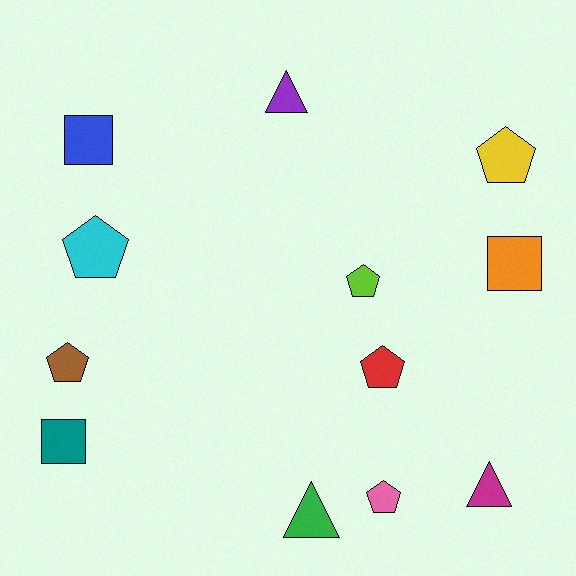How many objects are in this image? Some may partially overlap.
There are 12 objects.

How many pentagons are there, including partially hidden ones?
There are 6 pentagons.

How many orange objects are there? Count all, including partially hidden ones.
There is 1 orange object.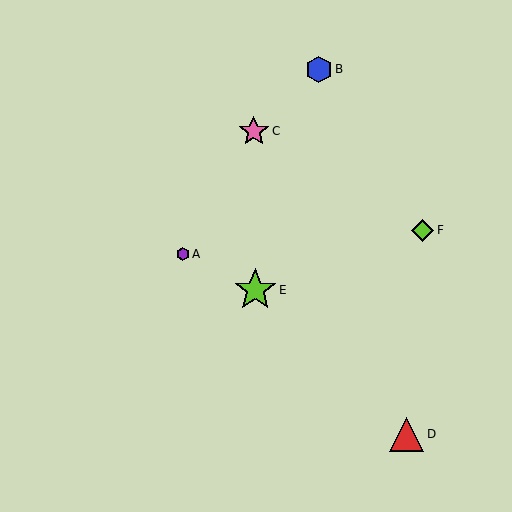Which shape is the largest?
The lime star (labeled E) is the largest.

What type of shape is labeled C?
Shape C is a pink star.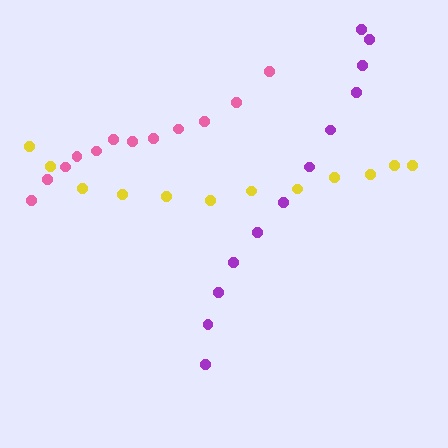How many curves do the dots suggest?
There are 3 distinct paths.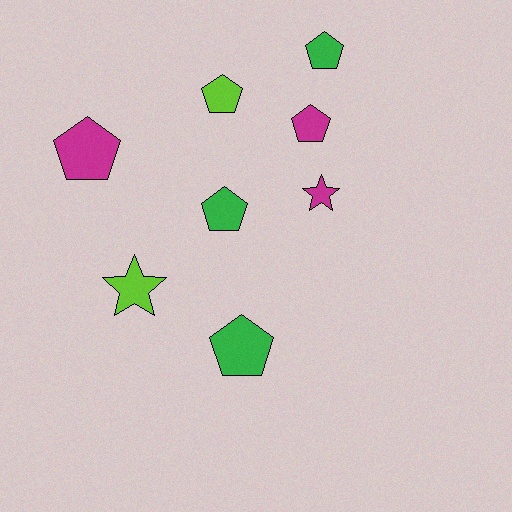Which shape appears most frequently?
Pentagon, with 6 objects.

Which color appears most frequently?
Green, with 3 objects.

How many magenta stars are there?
There is 1 magenta star.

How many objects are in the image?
There are 8 objects.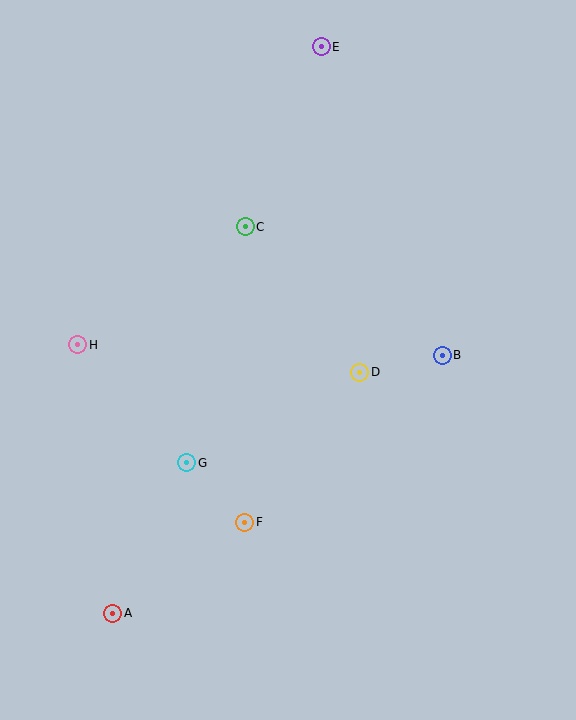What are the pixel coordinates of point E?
Point E is at (321, 47).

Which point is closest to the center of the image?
Point D at (360, 372) is closest to the center.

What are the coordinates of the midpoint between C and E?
The midpoint between C and E is at (283, 137).